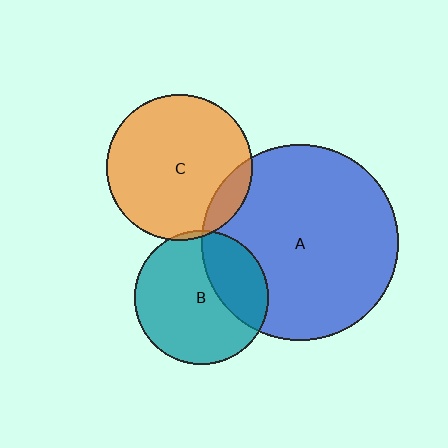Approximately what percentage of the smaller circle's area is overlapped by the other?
Approximately 10%.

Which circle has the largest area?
Circle A (blue).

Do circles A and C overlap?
Yes.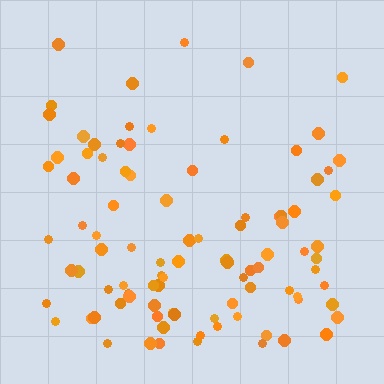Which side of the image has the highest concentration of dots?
The bottom.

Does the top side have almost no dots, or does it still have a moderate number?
Still a moderate number, just noticeably fewer than the bottom.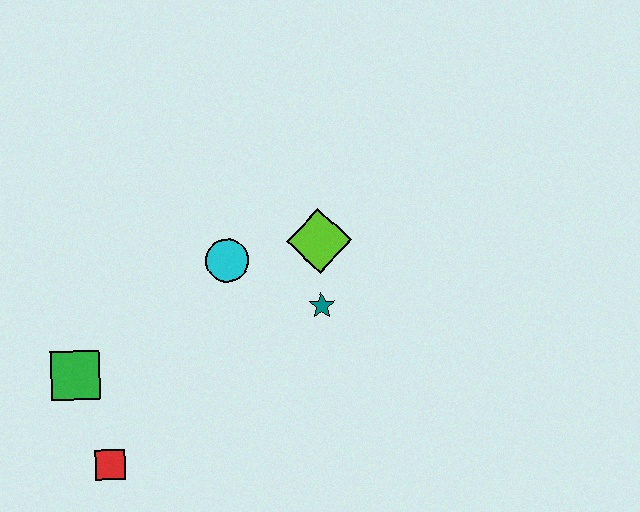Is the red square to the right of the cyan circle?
No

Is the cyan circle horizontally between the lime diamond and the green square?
Yes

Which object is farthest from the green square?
The lime diamond is farthest from the green square.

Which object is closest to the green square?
The red square is closest to the green square.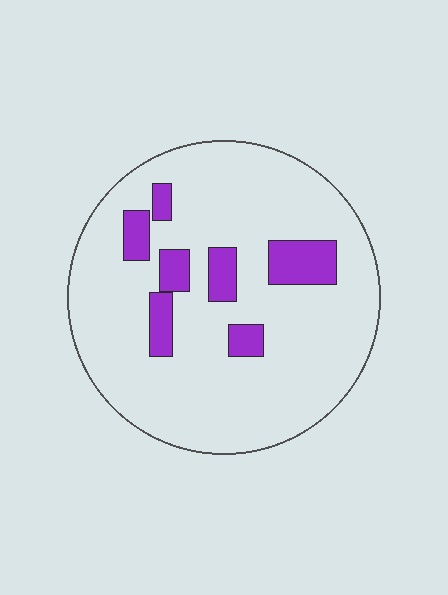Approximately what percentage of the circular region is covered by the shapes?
Approximately 15%.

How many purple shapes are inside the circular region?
7.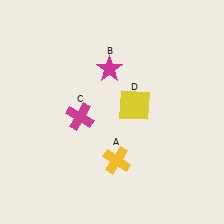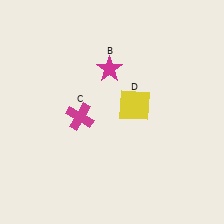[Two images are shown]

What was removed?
The yellow cross (A) was removed in Image 2.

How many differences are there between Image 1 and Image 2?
There is 1 difference between the two images.